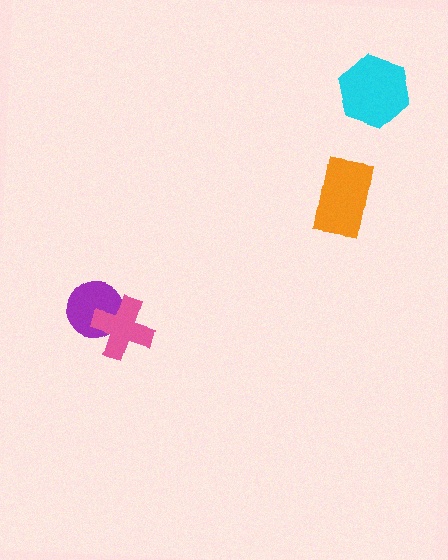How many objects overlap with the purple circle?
1 object overlaps with the purple circle.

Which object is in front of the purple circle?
The pink cross is in front of the purple circle.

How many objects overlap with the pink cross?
1 object overlaps with the pink cross.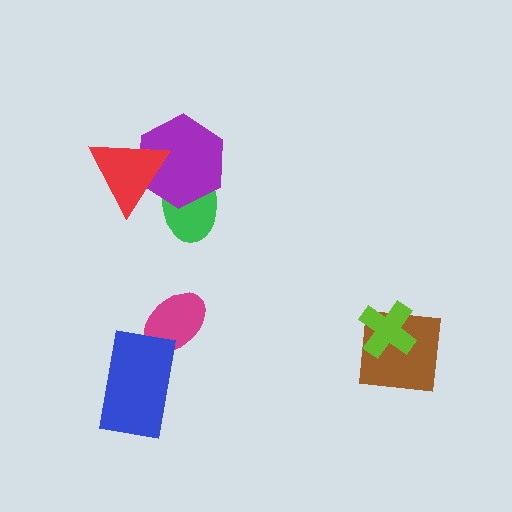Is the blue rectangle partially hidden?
No, no other shape covers it.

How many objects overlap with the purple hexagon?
2 objects overlap with the purple hexagon.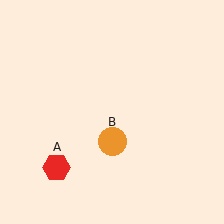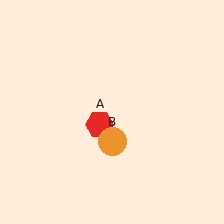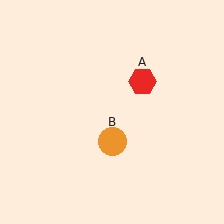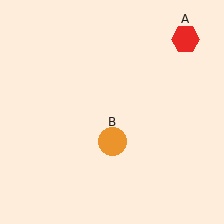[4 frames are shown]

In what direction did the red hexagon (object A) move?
The red hexagon (object A) moved up and to the right.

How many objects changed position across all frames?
1 object changed position: red hexagon (object A).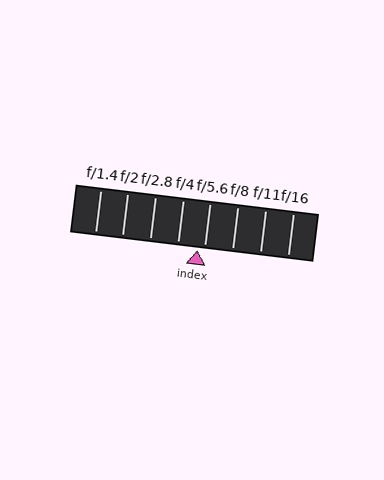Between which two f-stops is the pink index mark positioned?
The index mark is between f/4 and f/5.6.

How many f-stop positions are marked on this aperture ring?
There are 8 f-stop positions marked.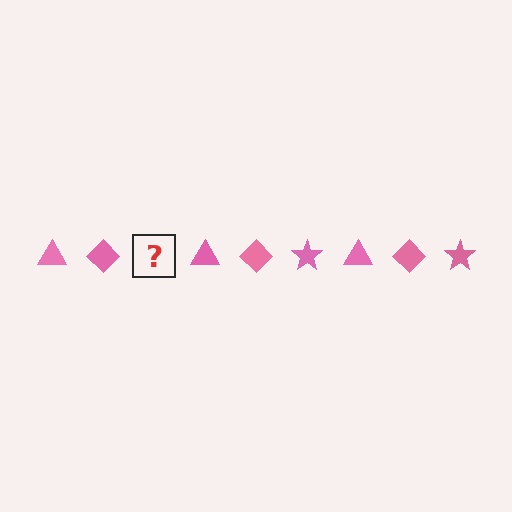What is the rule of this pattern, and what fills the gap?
The rule is that the pattern cycles through triangle, diamond, star shapes in pink. The gap should be filled with a pink star.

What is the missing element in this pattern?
The missing element is a pink star.